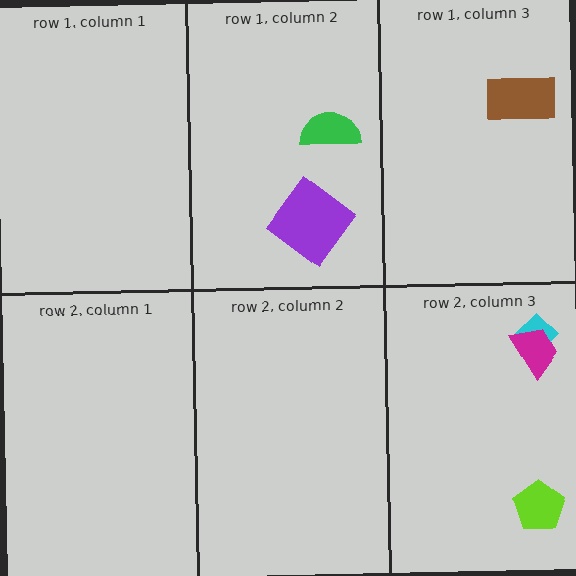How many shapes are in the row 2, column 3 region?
3.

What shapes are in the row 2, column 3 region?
The lime pentagon, the cyan diamond, the magenta trapezoid.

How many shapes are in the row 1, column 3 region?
1.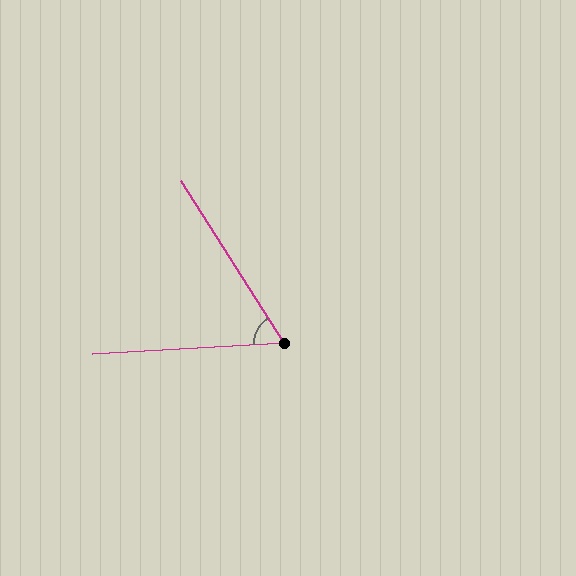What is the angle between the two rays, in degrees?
Approximately 61 degrees.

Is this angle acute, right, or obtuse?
It is acute.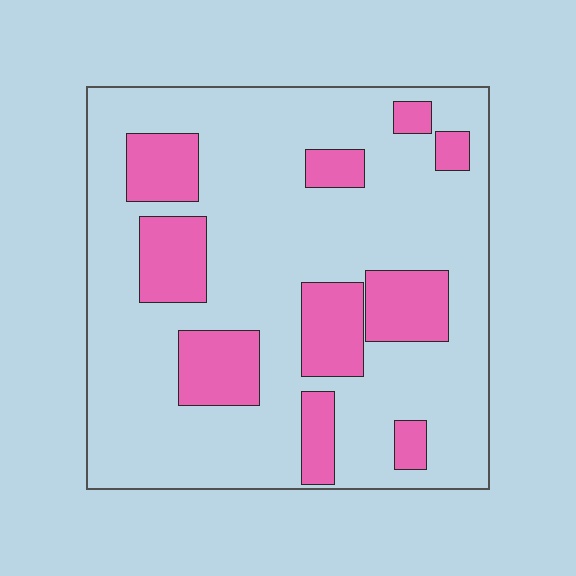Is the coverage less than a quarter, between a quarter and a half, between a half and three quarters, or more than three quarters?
Less than a quarter.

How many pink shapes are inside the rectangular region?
10.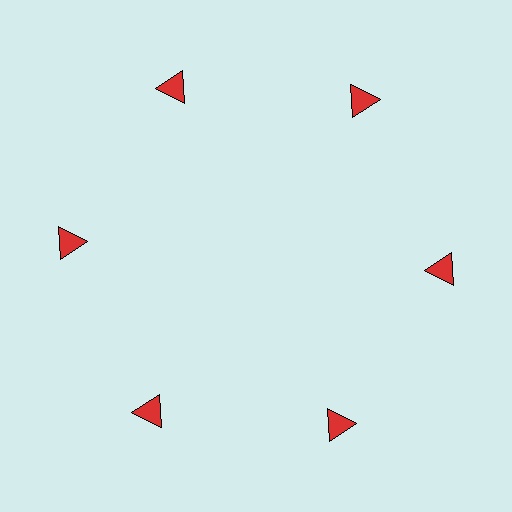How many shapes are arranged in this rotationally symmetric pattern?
There are 6 shapes, arranged in 6 groups of 1.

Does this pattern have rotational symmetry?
Yes, this pattern has 6-fold rotational symmetry. It looks the same after rotating 60 degrees around the center.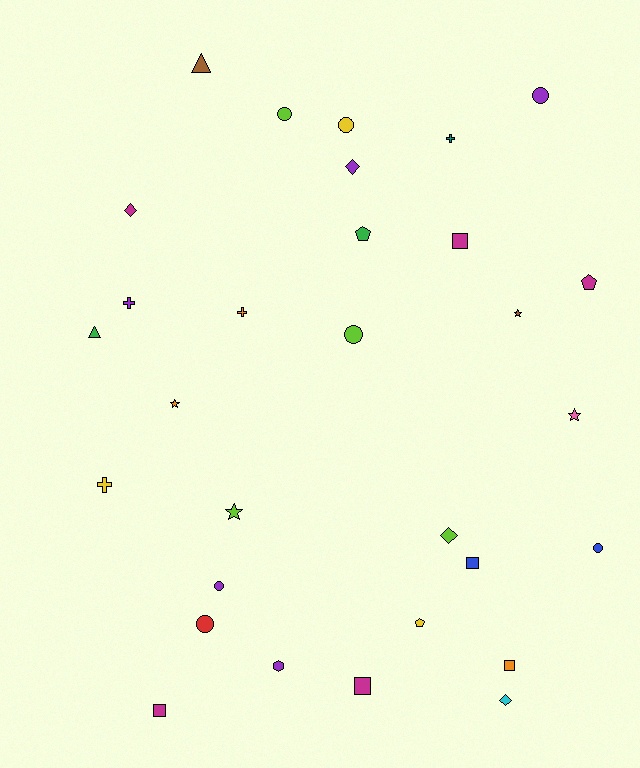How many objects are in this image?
There are 30 objects.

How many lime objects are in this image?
There are 4 lime objects.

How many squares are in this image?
There are 5 squares.